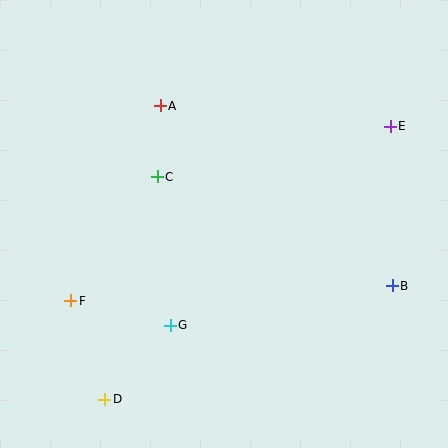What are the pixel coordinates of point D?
Point D is at (105, 399).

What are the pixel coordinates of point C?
Point C is at (157, 177).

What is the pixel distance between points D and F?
The distance between D and F is 104 pixels.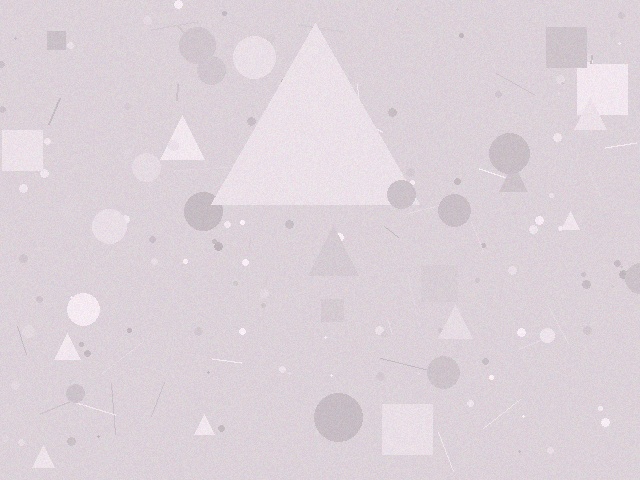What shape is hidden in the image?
A triangle is hidden in the image.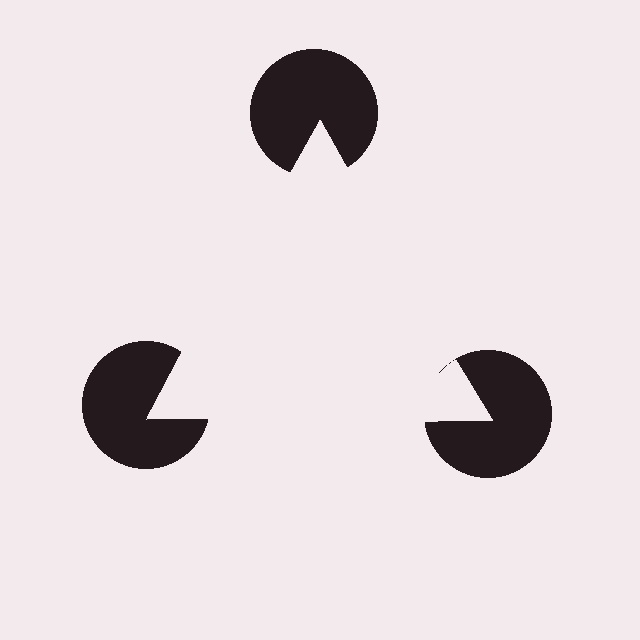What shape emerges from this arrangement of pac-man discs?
An illusory triangle — its edges are inferred from the aligned wedge cuts in the pac-man discs, not physically drawn.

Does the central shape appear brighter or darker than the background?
It typically appears slightly brighter than the background, even though no actual brightness change is drawn.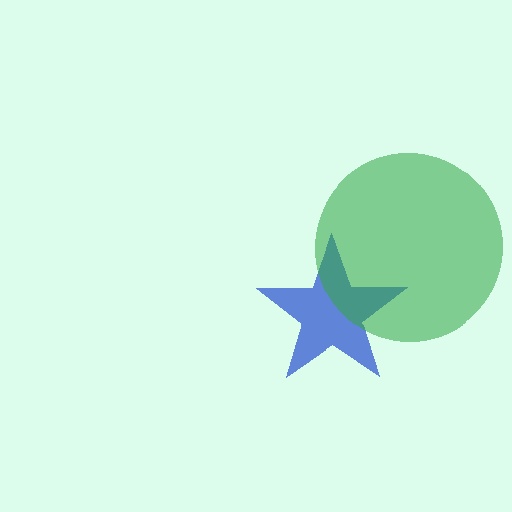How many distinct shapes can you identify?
There are 2 distinct shapes: a blue star, a green circle.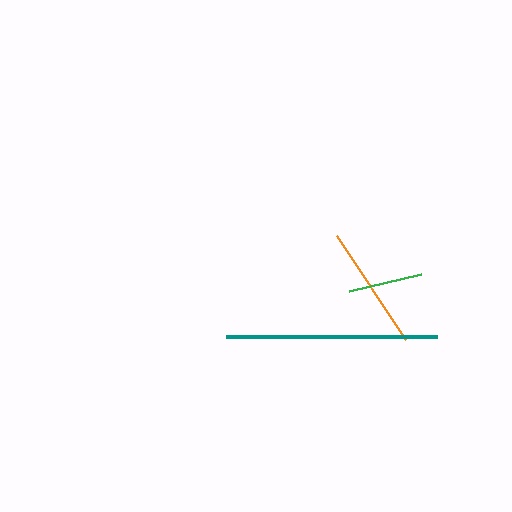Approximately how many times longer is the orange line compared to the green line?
The orange line is approximately 1.7 times the length of the green line.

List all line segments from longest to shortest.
From longest to shortest: teal, orange, green.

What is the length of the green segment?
The green segment is approximately 74 pixels long.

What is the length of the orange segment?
The orange segment is approximately 125 pixels long.